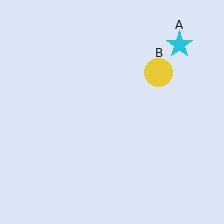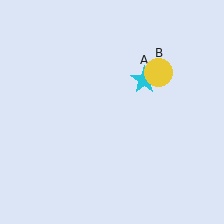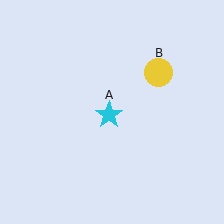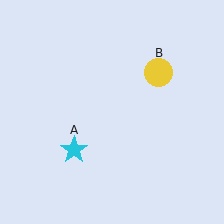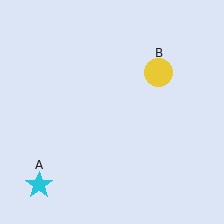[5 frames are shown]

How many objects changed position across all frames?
1 object changed position: cyan star (object A).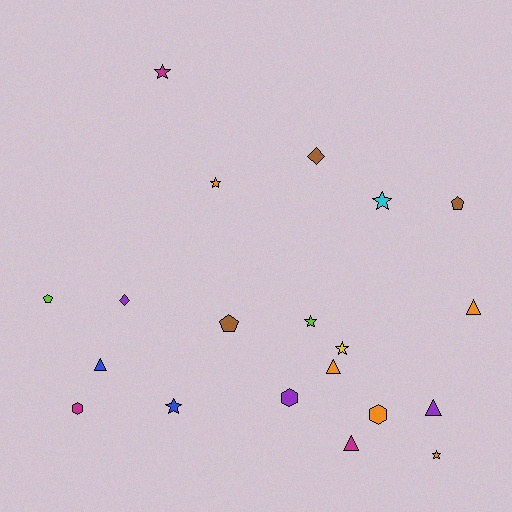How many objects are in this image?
There are 20 objects.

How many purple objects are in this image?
There are 3 purple objects.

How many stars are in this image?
There are 7 stars.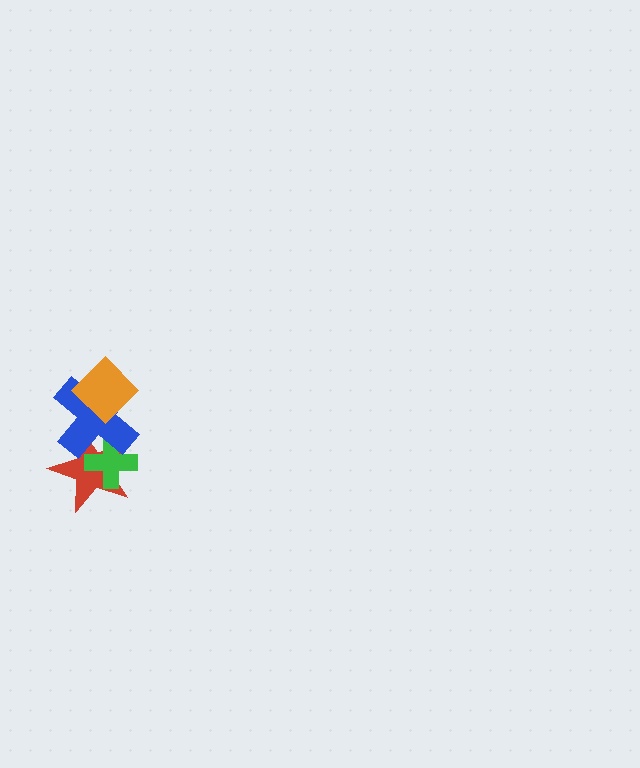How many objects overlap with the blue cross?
3 objects overlap with the blue cross.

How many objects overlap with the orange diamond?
1 object overlaps with the orange diamond.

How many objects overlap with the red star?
2 objects overlap with the red star.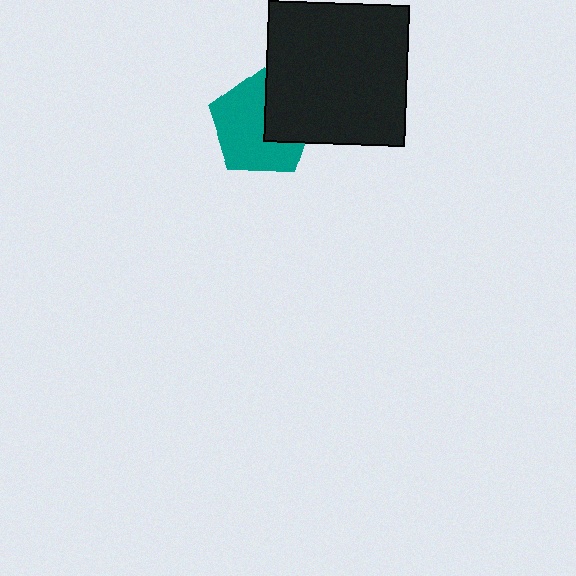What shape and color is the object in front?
The object in front is a black square.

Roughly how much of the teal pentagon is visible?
About half of it is visible (roughly 64%).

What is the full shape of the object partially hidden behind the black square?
The partially hidden object is a teal pentagon.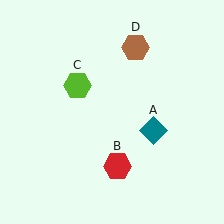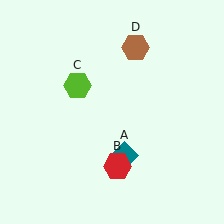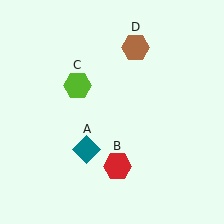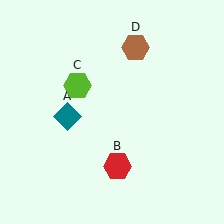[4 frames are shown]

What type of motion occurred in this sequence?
The teal diamond (object A) rotated clockwise around the center of the scene.